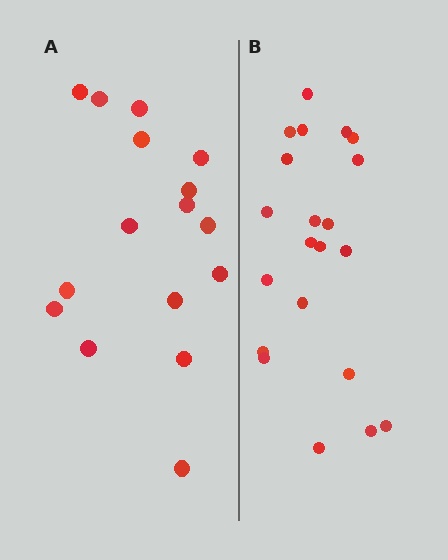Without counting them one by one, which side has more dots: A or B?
Region B (the right region) has more dots.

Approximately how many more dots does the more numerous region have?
Region B has about 5 more dots than region A.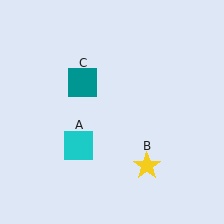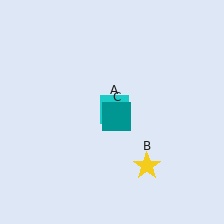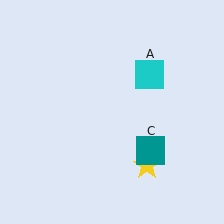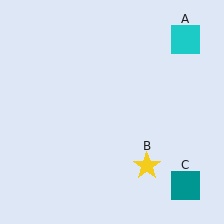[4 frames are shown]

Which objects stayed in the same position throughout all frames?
Yellow star (object B) remained stationary.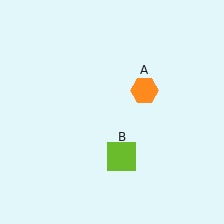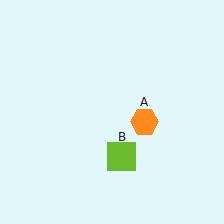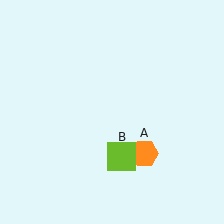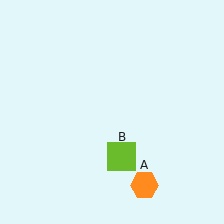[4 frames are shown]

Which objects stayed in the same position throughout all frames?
Lime square (object B) remained stationary.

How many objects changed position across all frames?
1 object changed position: orange hexagon (object A).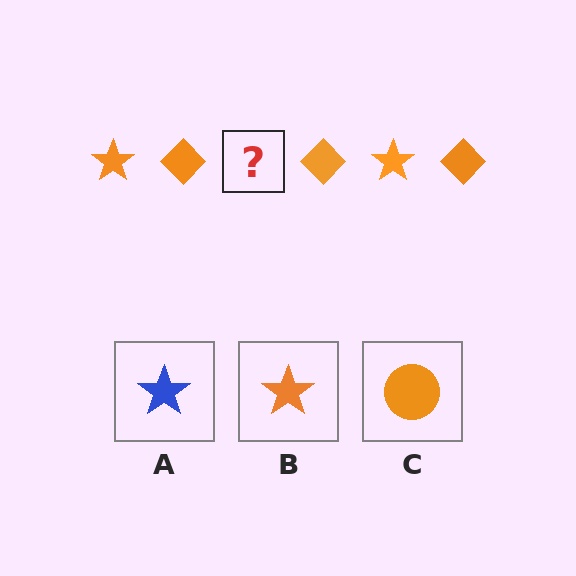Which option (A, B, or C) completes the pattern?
B.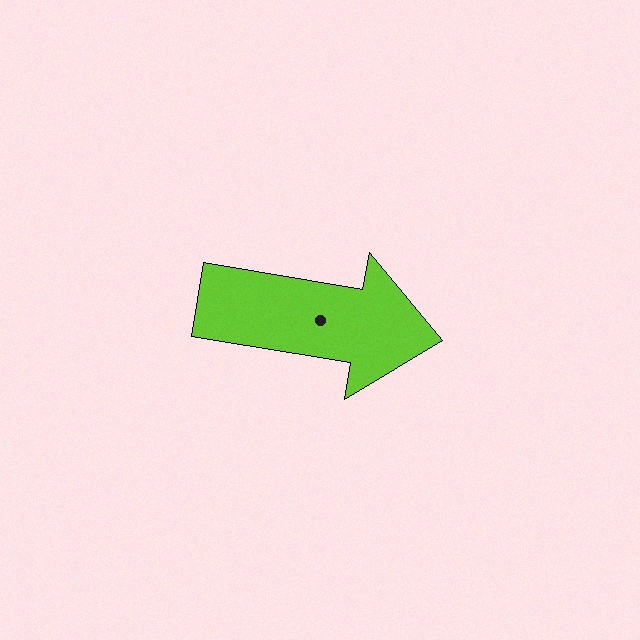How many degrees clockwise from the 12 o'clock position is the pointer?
Approximately 99 degrees.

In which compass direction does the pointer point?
East.